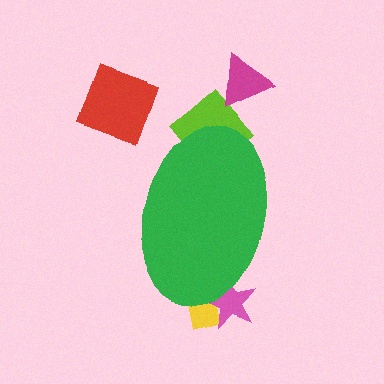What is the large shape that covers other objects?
A green ellipse.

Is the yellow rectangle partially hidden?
Yes, the yellow rectangle is partially hidden behind the green ellipse.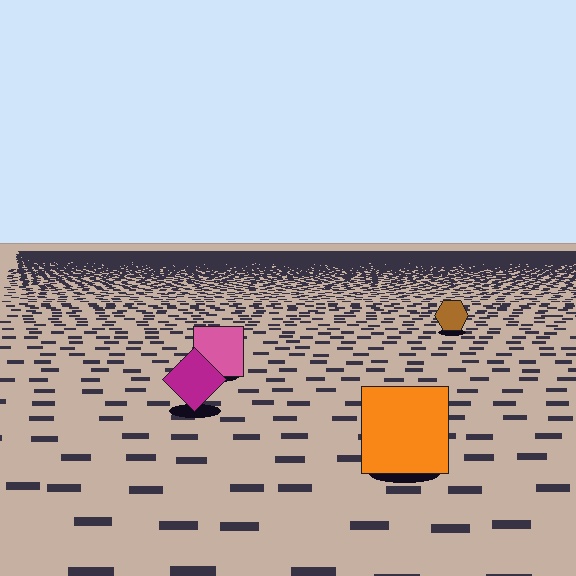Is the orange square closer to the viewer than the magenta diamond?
Yes. The orange square is closer — you can tell from the texture gradient: the ground texture is coarser near it.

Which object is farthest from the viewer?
The brown hexagon is farthest from the viewer. It appears smaller and the ground texture around it is denser.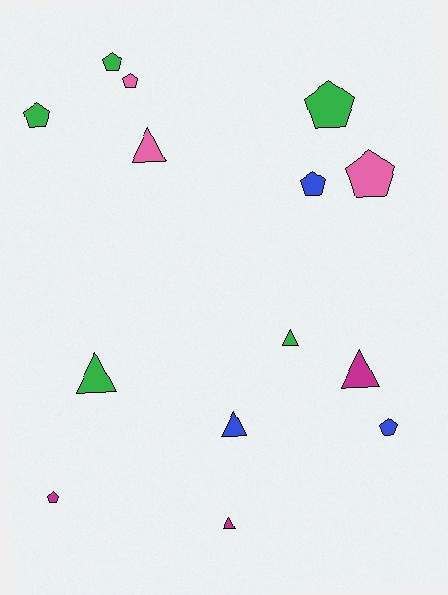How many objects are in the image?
There are 14 objects.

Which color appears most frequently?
Green, with 5 objects.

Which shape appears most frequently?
Pentagon, with 8 objects.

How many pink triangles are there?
There is 1 pink triangle.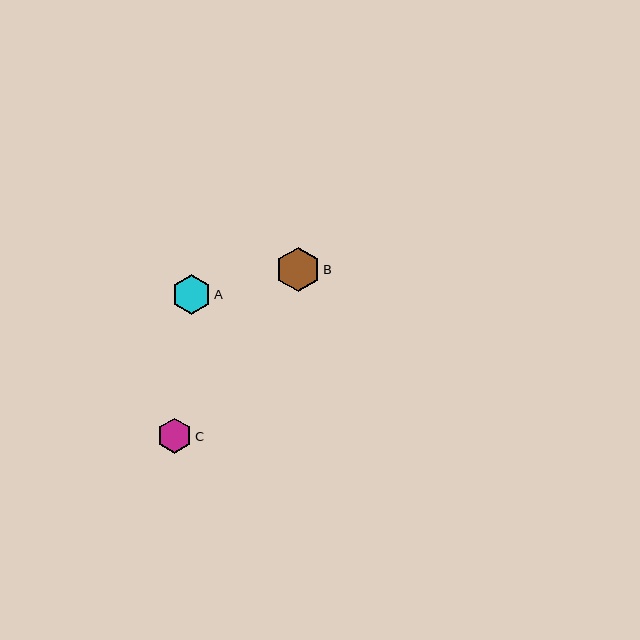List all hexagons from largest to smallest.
From largest to smallest: B, A, C.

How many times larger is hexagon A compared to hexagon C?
Hexagon A is approximately 1.1 times the size of hexagon C.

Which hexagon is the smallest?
Hexagon C is the smallest with a size of approximately 35 pixels.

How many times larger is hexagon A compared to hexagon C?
Hexagon A is approximately 1.1 times the size of hexagon C.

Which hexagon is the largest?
Hexagon B is the largest with a size of approximately 44 pixels.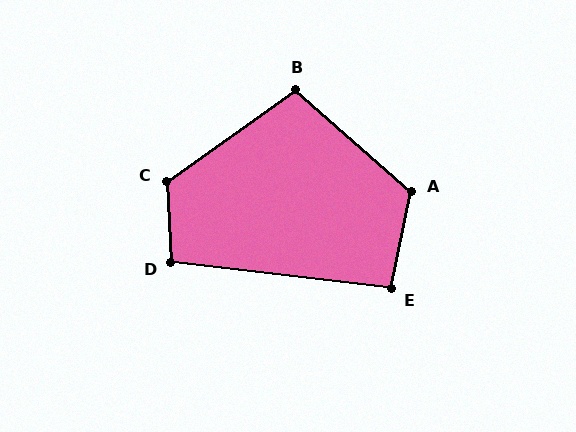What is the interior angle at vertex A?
Approximately 119 degrees (obtuse).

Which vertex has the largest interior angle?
C, at approximately 123 degrees.